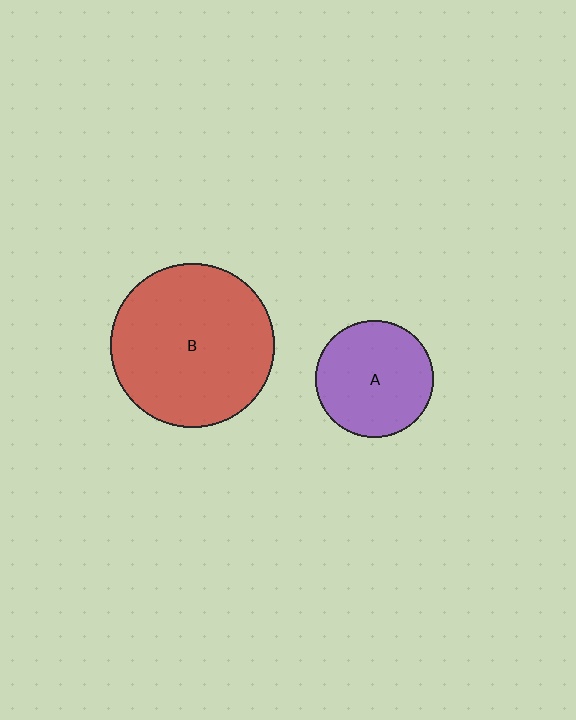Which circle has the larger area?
Circle B (red).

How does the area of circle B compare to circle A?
Approximately 2.0 times.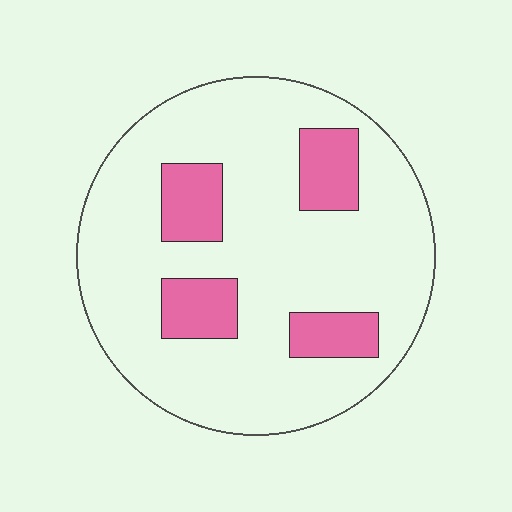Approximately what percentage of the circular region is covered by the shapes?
Approximately 20%.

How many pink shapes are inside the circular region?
4.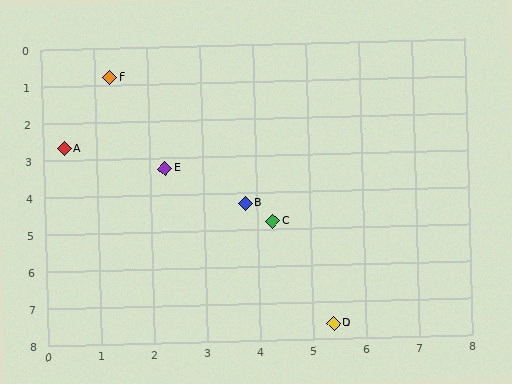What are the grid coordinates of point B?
Point B is at approximately (3.8, 4.3).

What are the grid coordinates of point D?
Point D is at approximately (5.4, 7.6).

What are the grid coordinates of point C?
Point C is at approximately (4.3, 4.8).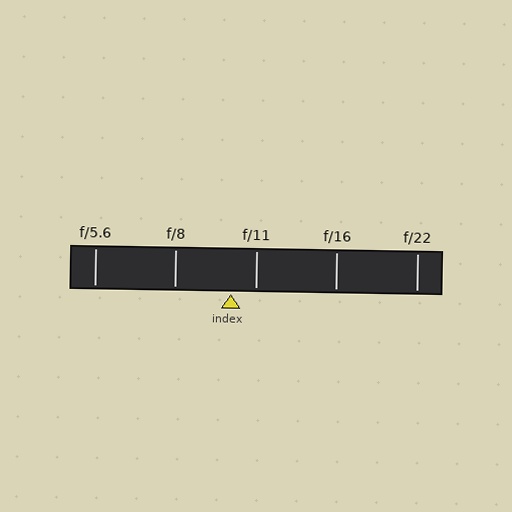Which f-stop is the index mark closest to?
The index mark is closest to f/11.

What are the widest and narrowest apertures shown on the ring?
The widest aperture shown is f/5.6 and the narrowest is f/22.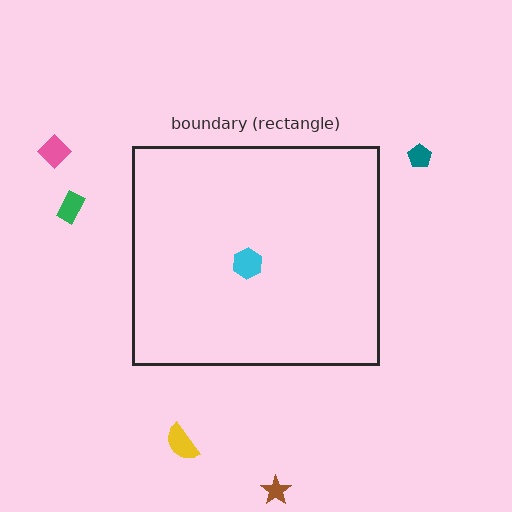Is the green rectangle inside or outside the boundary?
Outside.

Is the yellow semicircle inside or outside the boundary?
Outside.